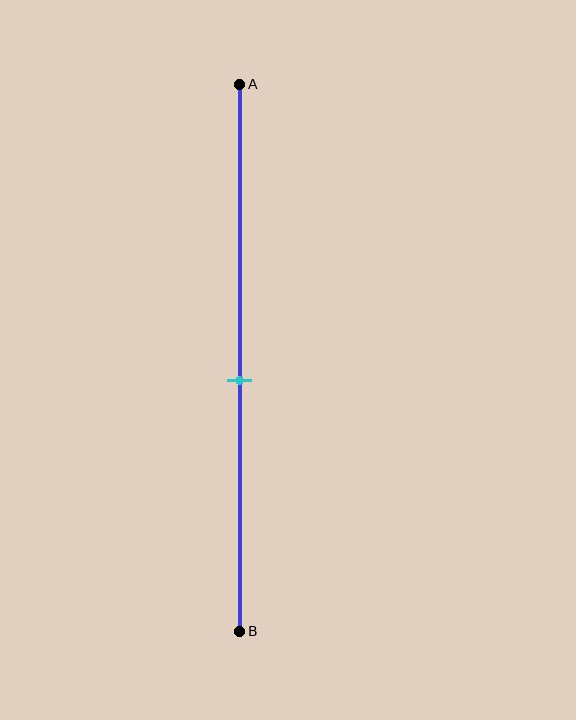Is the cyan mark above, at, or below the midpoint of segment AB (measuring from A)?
The cyan mark is below the midpoint of segment AB.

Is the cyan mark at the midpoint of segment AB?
No, the mark is at about 55% from A, not at the 50% midpoint.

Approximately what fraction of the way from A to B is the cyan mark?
The cyan mark is approximately 55% of the way from A to B.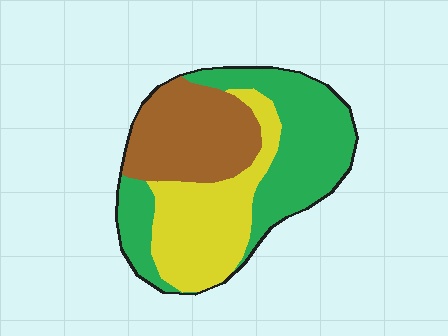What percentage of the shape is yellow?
Yellow covers 30% of the shape.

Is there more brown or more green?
Green.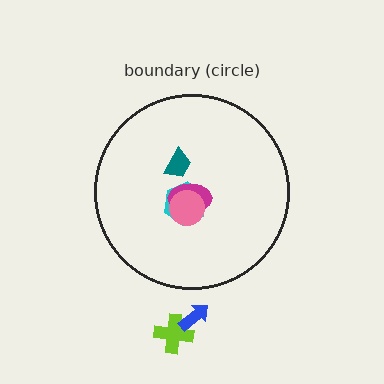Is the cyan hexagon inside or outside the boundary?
Inside.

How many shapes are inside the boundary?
4 inside, 2 outside.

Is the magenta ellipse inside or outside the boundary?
Inside.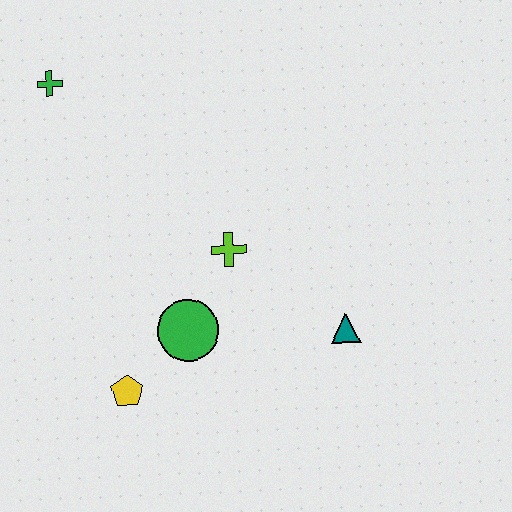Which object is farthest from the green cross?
The teal triangle is farthest from the green cross.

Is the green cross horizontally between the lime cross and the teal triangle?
No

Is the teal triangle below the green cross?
Yes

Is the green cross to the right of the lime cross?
No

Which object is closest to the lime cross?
The green circle is closest to the lime cross.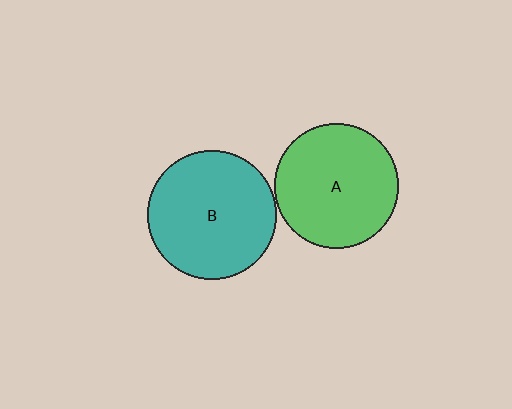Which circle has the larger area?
Circle B (teal).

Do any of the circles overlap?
No, none of the circles overlap.